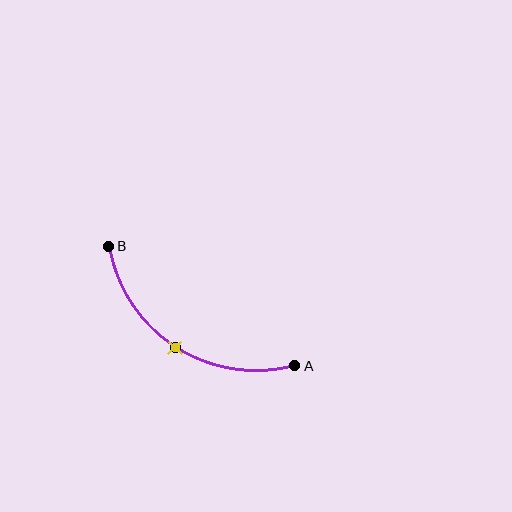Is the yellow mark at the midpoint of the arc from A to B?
Yes. The yellow mark lies on the arc at equal arc-length from both A and B — it is the arc midpoint.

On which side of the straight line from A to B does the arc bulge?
The arc bulges below the straight line connecting A and B.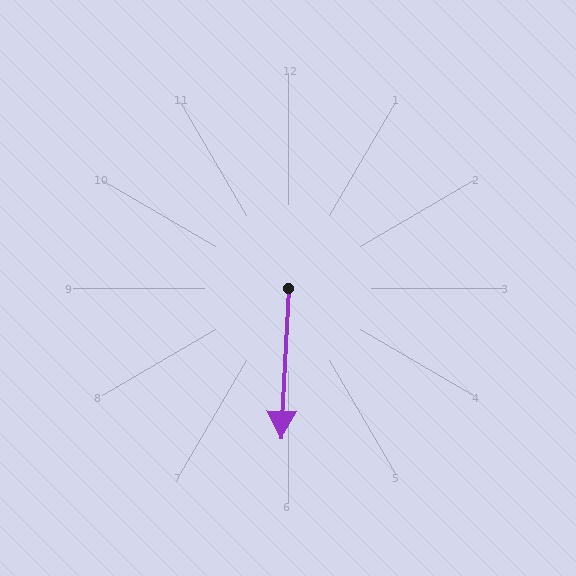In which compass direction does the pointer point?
South.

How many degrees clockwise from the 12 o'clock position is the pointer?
Approximately 183 degrees.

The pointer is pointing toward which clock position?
Roughly 6 o'clock.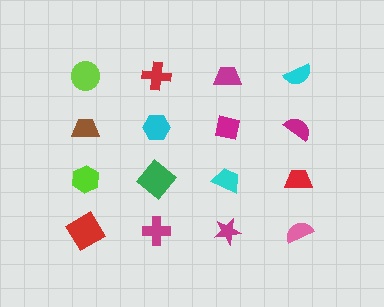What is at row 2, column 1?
A brown trapezoid.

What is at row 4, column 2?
A magenta cross.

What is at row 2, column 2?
A cyan hexagon.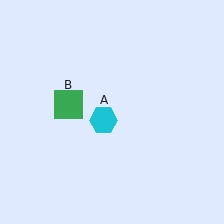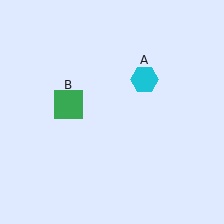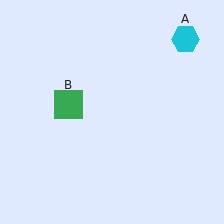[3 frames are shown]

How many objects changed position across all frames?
1 object changed position: cyan hexagon (object A).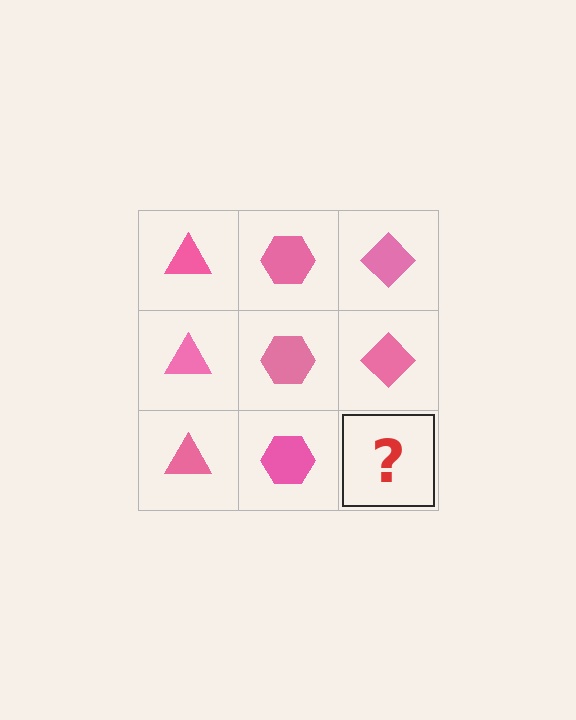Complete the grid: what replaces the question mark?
The question mark should be replaced with a pink diamond.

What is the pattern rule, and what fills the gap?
The rule is that each column has a consistent shape. The gap should be filled with a pink diamond.